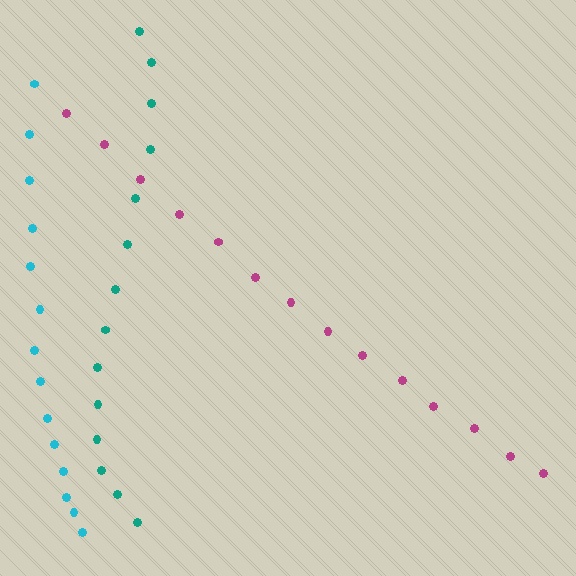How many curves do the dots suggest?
There are 3 distinct paths.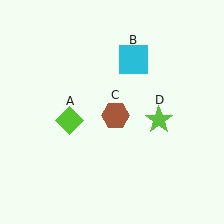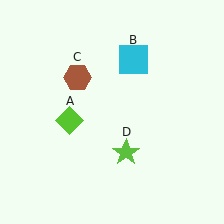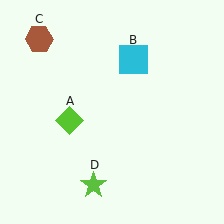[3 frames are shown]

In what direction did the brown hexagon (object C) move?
The brown hexagon (object C) moved up and to the left.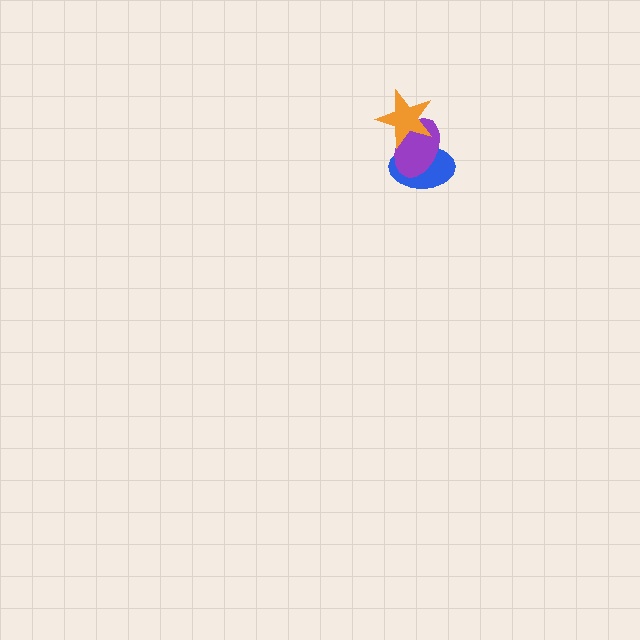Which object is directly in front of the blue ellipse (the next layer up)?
The purple ellipse is directly in front of the blue ellipse.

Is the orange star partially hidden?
No, no other shape covers it.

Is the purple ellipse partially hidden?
Yes, it is partially covered by another shape.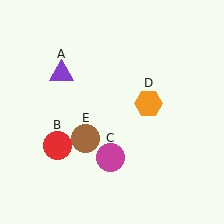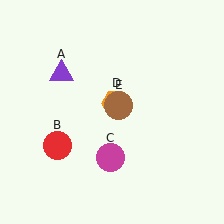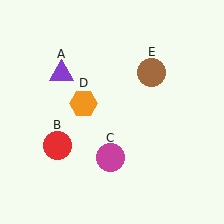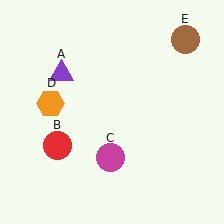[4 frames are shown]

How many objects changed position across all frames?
2 objects changed position: orange hexagon (object D), brown circle (object E).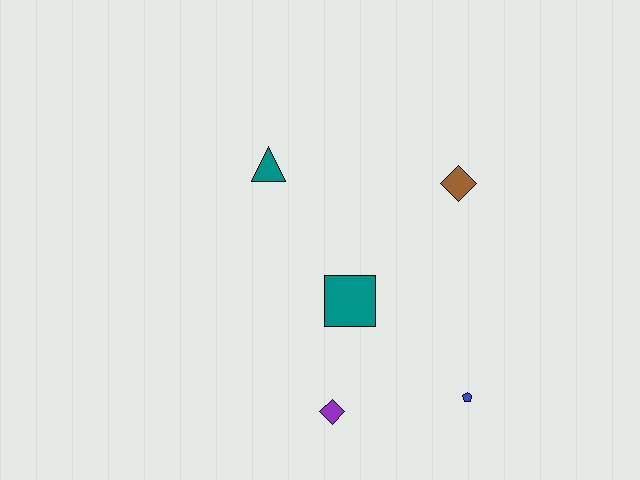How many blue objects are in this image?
There is 1 blue object.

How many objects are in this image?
There are 5 objects.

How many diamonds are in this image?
There are 2 diamonds.